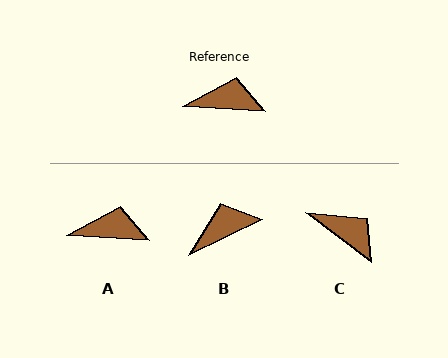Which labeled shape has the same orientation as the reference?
A.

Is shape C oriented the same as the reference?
No, it is off by about 34 degrees.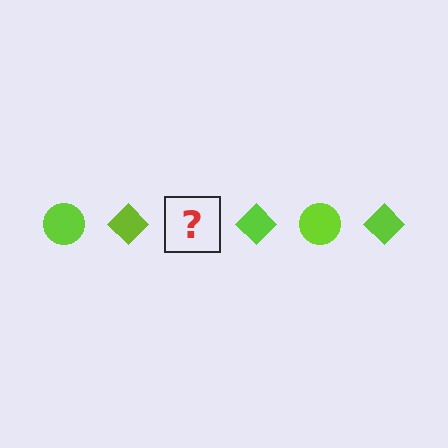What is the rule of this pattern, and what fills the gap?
The rule is that the pattern cycles through circle, diamond shapes in lime. The gap should be filled with a lime circle.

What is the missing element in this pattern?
The missing element is a lime circle.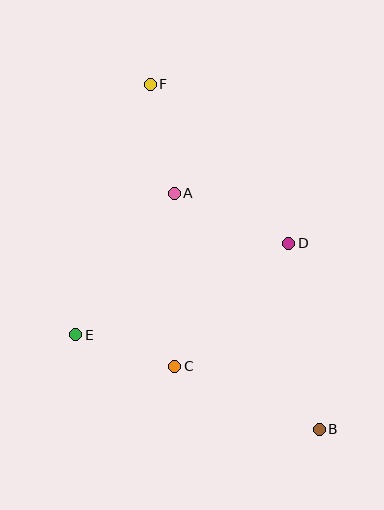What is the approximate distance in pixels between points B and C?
The distance between B and C is approximately 158 pixels.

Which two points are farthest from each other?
Points B and F are farthest from each other.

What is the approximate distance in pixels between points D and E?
The distance between D and E is approximately 232 pixels.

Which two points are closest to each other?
Points C and E are closest to each other.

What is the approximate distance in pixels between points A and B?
The distance between A and B is approximately 277 pixels.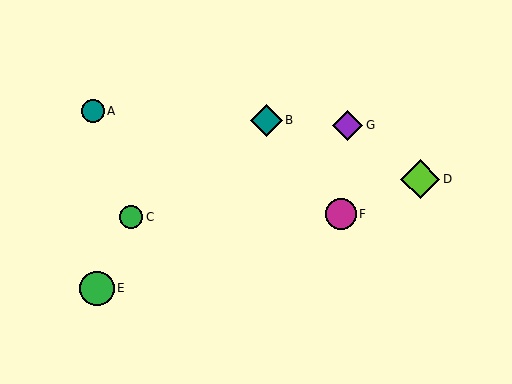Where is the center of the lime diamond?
The center of the lime diamond is at (420, 179).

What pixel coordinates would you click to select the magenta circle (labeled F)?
Click at (341, 214) to select the magenta circle F.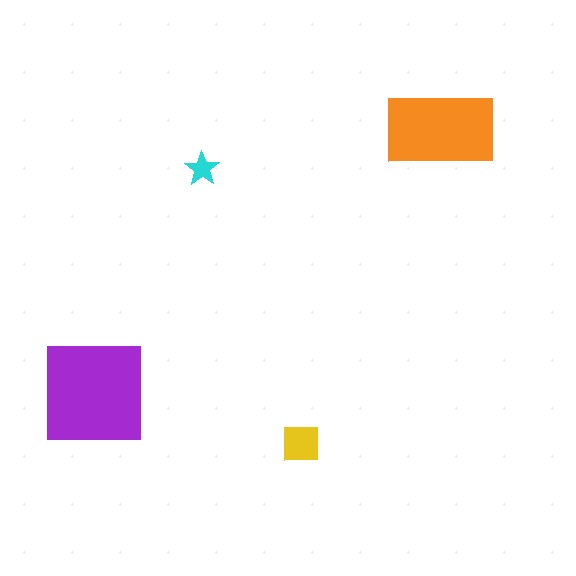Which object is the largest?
The purple square.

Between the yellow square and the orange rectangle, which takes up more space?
The orange rectangle.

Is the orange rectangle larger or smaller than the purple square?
Smaller.